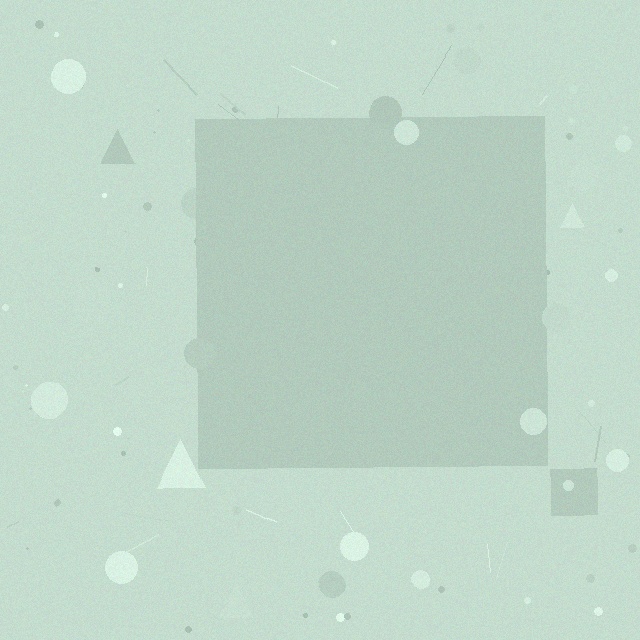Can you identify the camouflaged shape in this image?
The camouflaged shape is a square.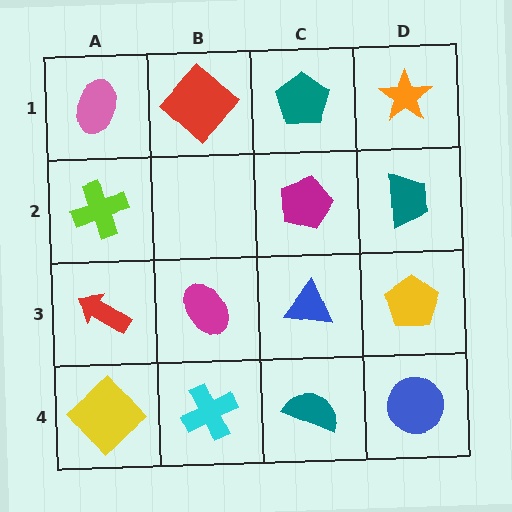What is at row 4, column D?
A blue circle.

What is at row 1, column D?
An orange star.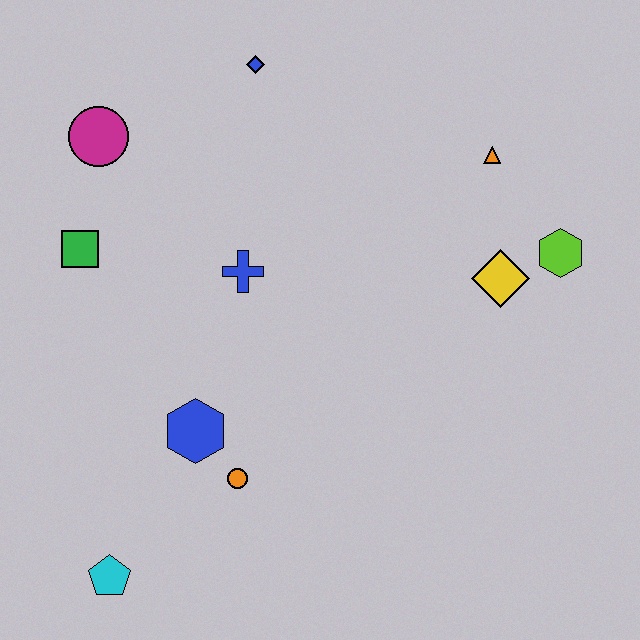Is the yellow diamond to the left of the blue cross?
No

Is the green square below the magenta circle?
Yes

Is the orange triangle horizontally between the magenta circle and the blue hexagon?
No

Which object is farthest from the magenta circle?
The lime hexagon is farthest from the magenta circle.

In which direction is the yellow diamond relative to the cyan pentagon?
The yellow diamond is to the right of the cyan pentagon.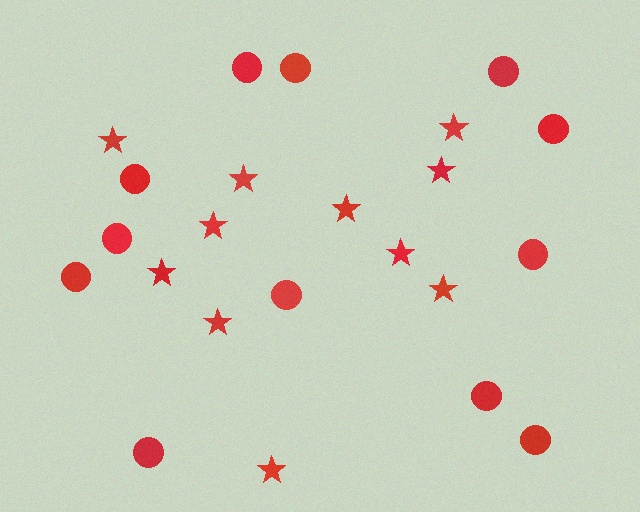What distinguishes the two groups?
There are 2 groups: one group of stars (11) and one group of circles (12).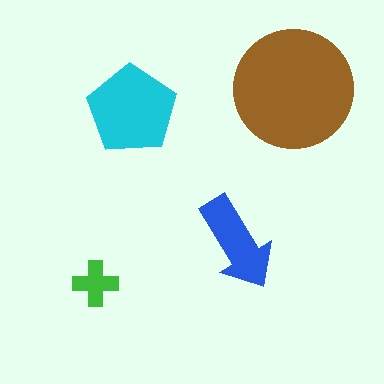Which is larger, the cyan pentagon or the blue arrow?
The cyan pentagon.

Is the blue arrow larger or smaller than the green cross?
Larger.